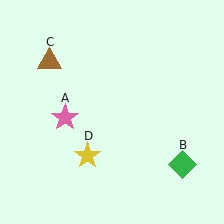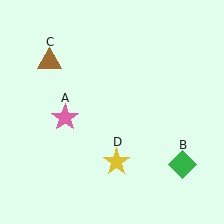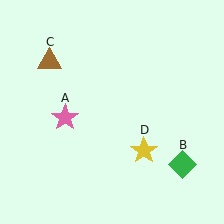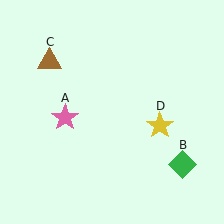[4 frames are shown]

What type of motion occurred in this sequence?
The yellow star (object D) rotated counterclockwise around the center of the scene.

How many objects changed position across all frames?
1 object changed position: yellow star (object D).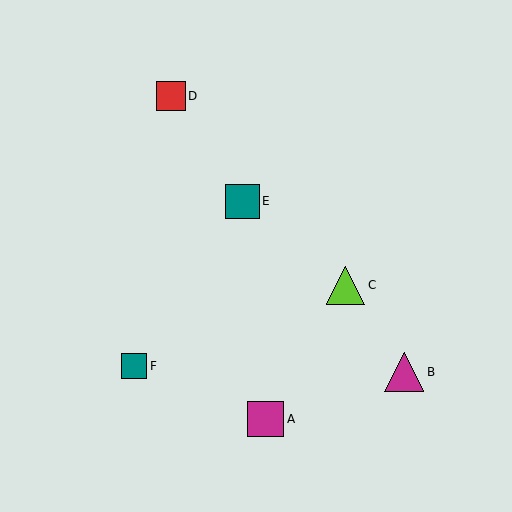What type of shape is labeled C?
Shape C is a lime triangle.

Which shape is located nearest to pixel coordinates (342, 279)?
The lime triangle (labeled C) at (346, 285) is nearest to that location.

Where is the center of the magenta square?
The center of the magenta square is at (266, 419).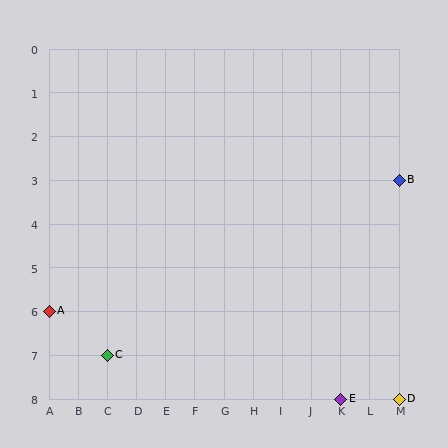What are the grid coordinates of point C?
Point C is at grid coordinates (C, 7).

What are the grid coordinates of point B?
Point B is at grid coordinates (M, 3).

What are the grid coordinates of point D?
Point D is at grid coordinates (M, 8).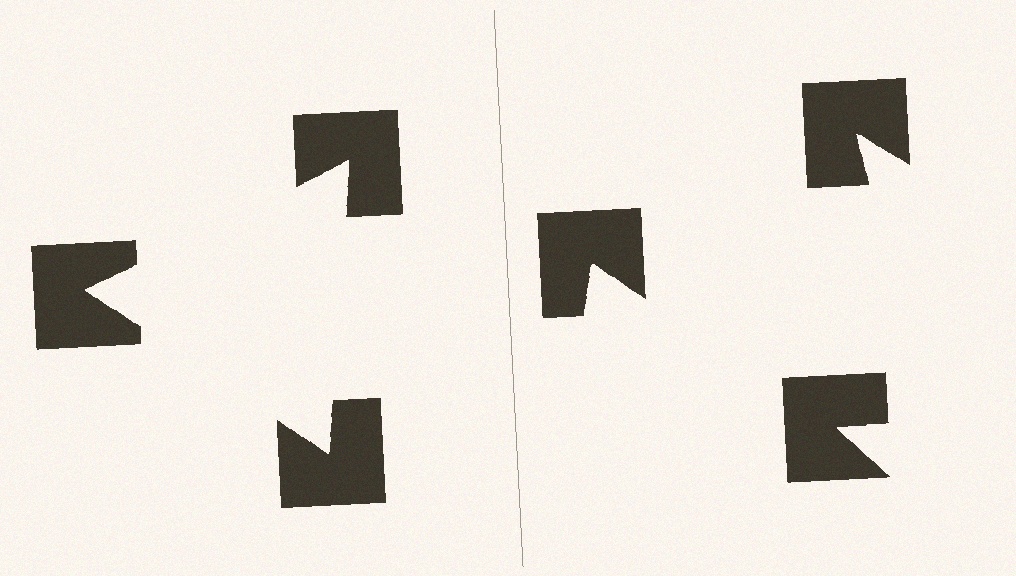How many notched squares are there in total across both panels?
6 — 3 on each side.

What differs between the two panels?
The notched squares are positioned identically on both sides; only the wedge orientations differ. On the left they align to a triangle; on the right they are misaligned.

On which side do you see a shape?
An illusory triangle appears on the left side. On the right side the wedge cuts are rotated, so no coherent shape forms.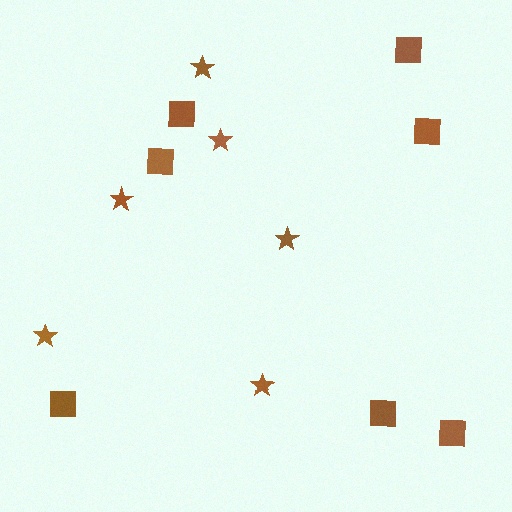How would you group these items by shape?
There are 2 groups: one group of squares (7) and one group of stars (6).